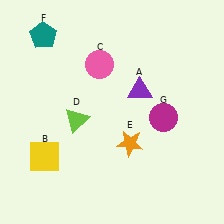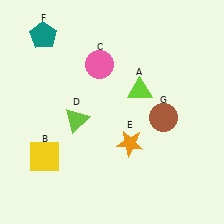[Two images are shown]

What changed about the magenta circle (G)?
In Image 1, G is magenta. In Image 2, it changed to brown.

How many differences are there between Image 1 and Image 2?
There are 2 differences between the two images.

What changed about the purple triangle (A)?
In Image 1, A is purple. In Image 2, it changed to lime.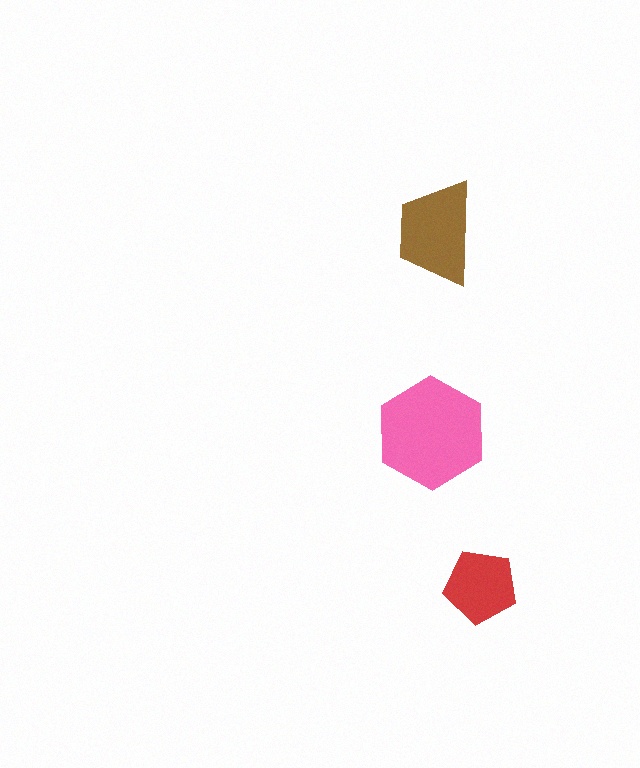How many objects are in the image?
There are 3 objects in the image.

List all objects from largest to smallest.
The pink hexagon, the brown trapezoid, the red pentagon.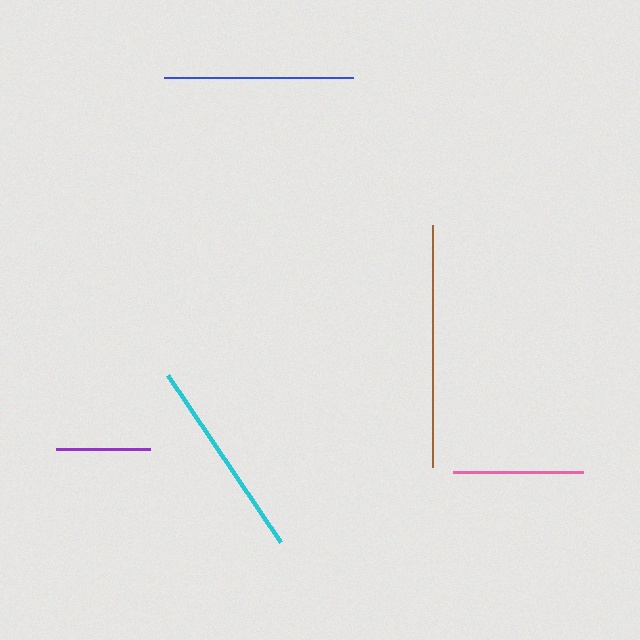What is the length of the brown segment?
The brown segment is approximately 242 pixels long.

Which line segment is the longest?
The brown line is the longest at approximately 242 pixels.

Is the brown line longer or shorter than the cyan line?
The brown line is longer than the cyan line.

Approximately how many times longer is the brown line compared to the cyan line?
The brown line is approximately 1.2 times the length of the cyan line.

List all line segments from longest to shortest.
From longest to shortest: brown, cyan, blue, pink, purple.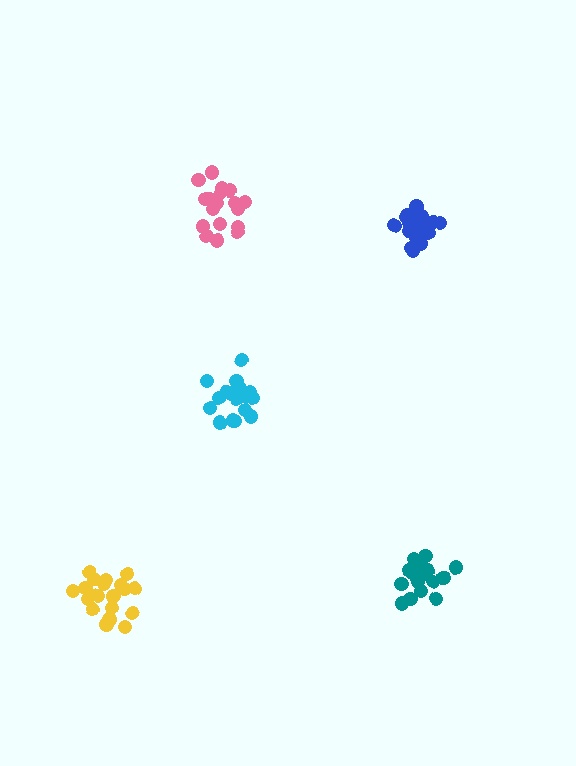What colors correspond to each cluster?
The clusters are colored: cyan, blue, teal, yellow, pink.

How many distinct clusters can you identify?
There are 5 distinct clusters.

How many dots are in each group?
Group 1: 19 dots, Group 2: 18 dots, Group 3: 20 dots, Group 4: 20 dots, Group 5: 18 dots (95 total).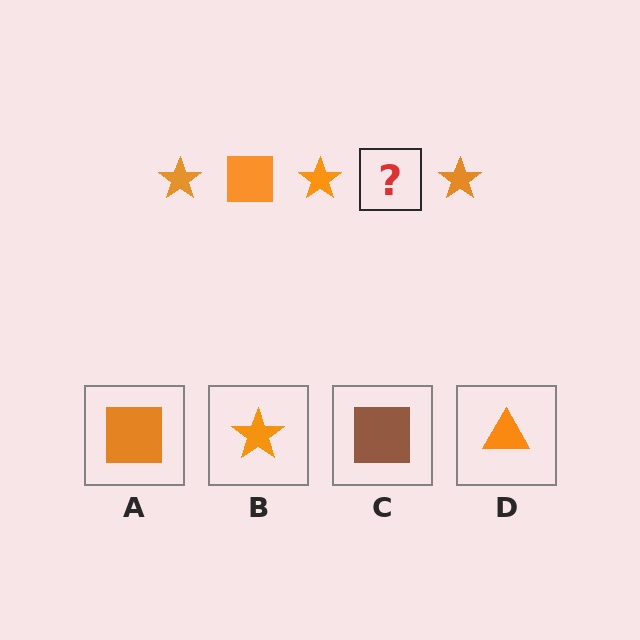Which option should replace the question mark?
Option A.